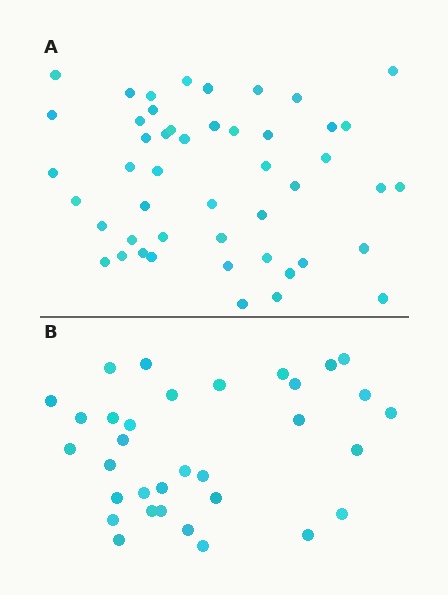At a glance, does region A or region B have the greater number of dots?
Region A (the top region) has more dots.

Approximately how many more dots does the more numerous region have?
Region A has approximately 15 more dots than region B.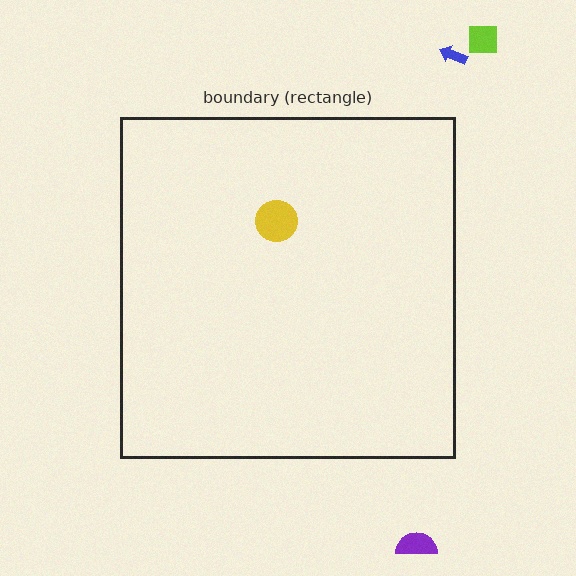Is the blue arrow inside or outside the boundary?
Outside.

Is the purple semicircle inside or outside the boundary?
Outside.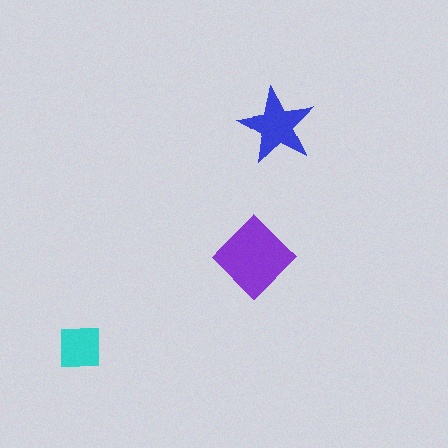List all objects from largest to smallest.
The purple diamond, the blue star, the cyan square.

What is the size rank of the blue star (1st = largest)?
2nd.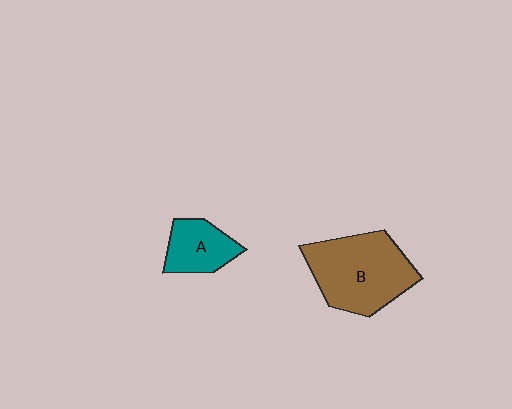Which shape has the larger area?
Shape B (brown).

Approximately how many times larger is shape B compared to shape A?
Approximately 2.1 times.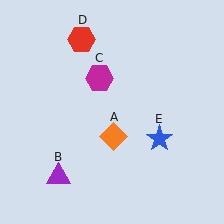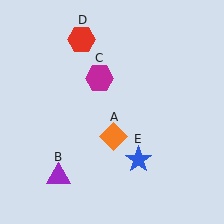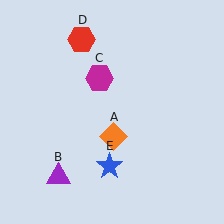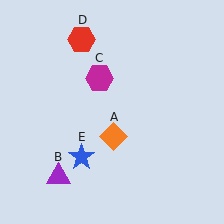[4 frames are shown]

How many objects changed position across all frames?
1 object changed position: blue star (object E).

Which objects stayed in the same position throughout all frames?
Orange diamond (object A) and purple triangle (object B) and magenta hexagon (object C) and red hexagon (object D) remained stationary.